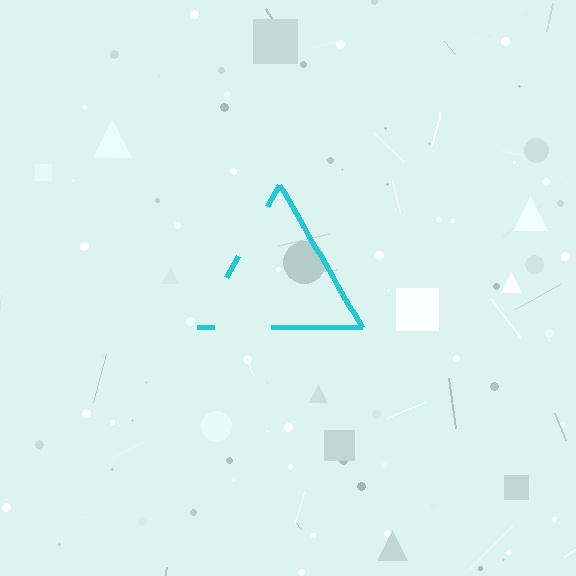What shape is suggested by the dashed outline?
The dashed outline suggests a triangle.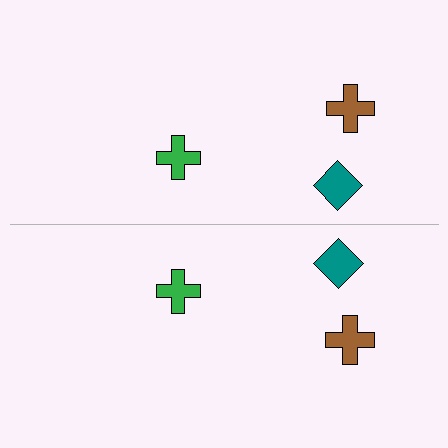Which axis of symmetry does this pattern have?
The pattern has a horizontal axis of symmetry running through the center of the image.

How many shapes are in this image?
There are 6 shapes in this image.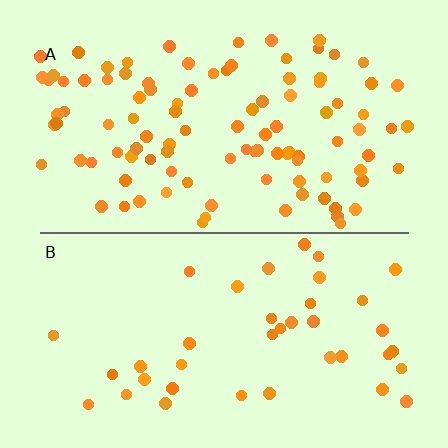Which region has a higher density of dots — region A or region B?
A (the top).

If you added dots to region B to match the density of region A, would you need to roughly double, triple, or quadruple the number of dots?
Approximately triple.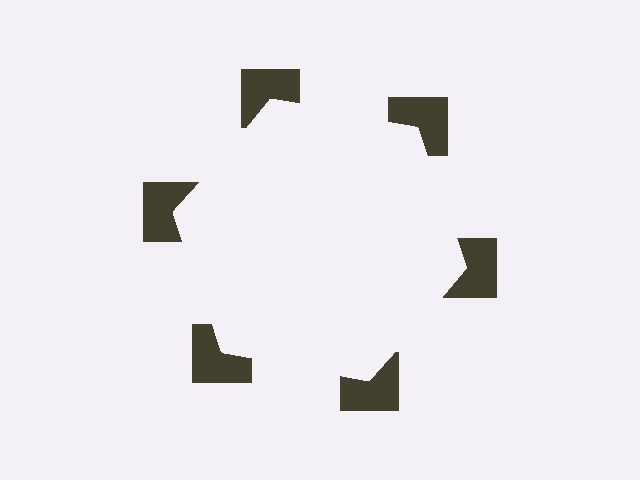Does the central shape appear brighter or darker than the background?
It typically appears slightly brighter than the background, even though no actual brightness change is drawn.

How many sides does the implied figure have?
6 sides.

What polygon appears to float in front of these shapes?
An illusory hexagon — its edges are inferred from the aligned wedge cuts in the notched squares, not physically drawn.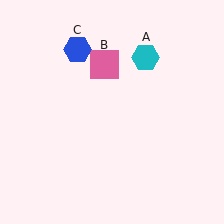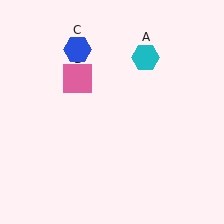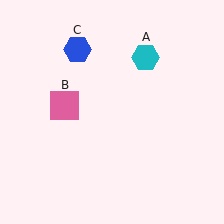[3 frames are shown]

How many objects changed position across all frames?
1 object changed position: pink square (object B).